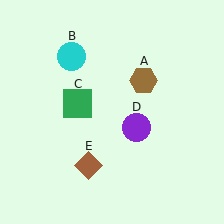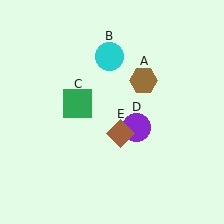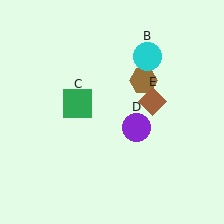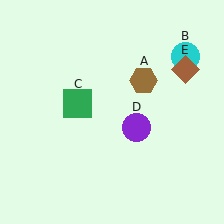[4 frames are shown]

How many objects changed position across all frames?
2 objects changed position: cyan circle (object B), brown diamond (object E).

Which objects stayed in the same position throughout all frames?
Brown hexagon (object A) and green square (object C) and purple circle (object D) remained stationary.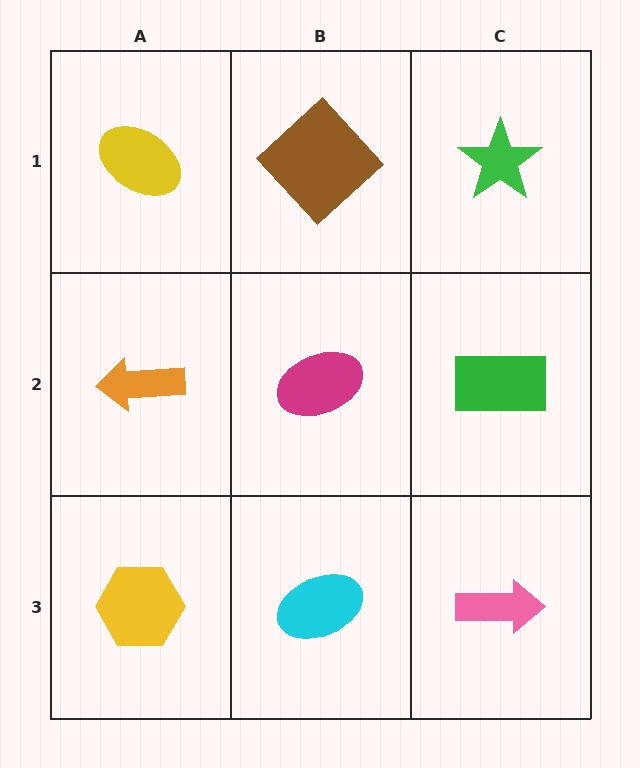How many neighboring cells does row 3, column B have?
3.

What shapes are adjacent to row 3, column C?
A green rectangle (row 2, column C), a cyan ellipse (row 3, column B).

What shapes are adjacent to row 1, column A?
An orange arrow (row 2, column A), a brown diamond (row 1, column B).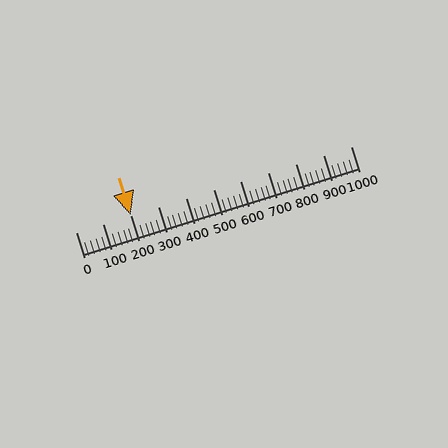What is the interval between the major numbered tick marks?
The major tick marks are spaced 100 units apart.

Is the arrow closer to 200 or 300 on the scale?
The arrow is closer to 200.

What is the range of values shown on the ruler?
The ruler shows values from 0 to 1000.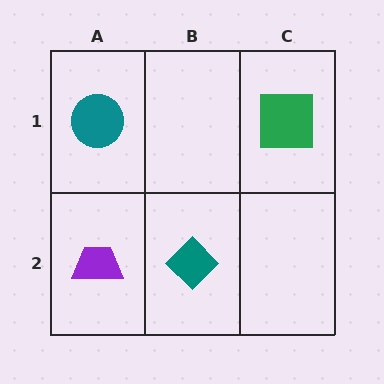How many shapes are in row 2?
2 shapes.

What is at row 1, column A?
A teal circle.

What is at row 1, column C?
A green square.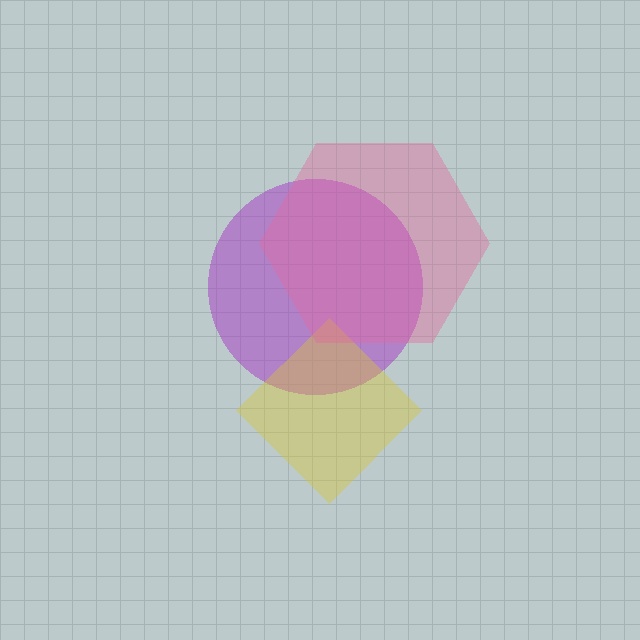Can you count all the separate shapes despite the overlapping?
Yes, there are 3 separate shapes.